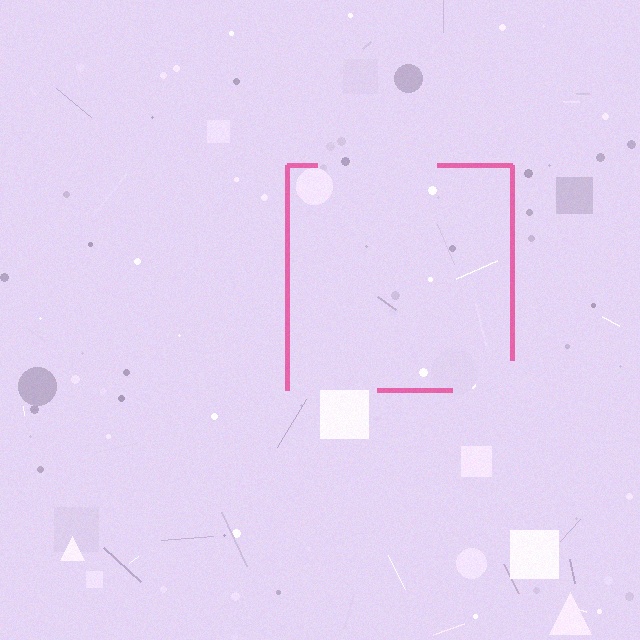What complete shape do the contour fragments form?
The contour fragments form a square.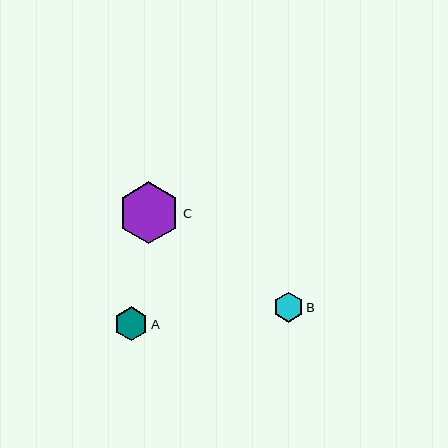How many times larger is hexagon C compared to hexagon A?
Hexagon C is approximately 1.8 times the size of hexagon A.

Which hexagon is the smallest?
Hexagon B is the smallest with a size of approximately 30 pixels.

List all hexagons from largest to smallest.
From largest to smallest: C, A, B.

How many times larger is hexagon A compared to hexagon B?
Hexagon A is approximately 1.1 times the size of hexagon B.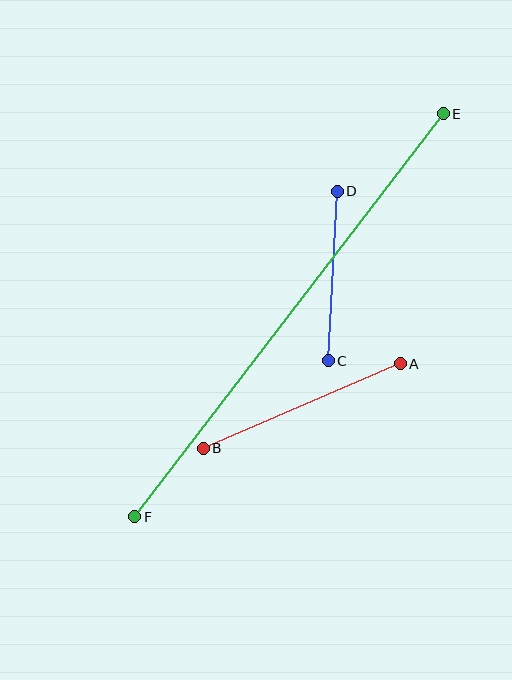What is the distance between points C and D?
The distance is approximately 170 pixels.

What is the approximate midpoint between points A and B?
The midpoint is at approximately (302, 406) pixels.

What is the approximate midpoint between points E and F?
The midpoint is at approximately (289, 315) pixels.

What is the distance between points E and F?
The distance is approximately 507 pixels.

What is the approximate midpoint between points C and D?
The midpoint is at approximately (333, 276) pixels.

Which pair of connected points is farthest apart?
Points E and F are farthest apart.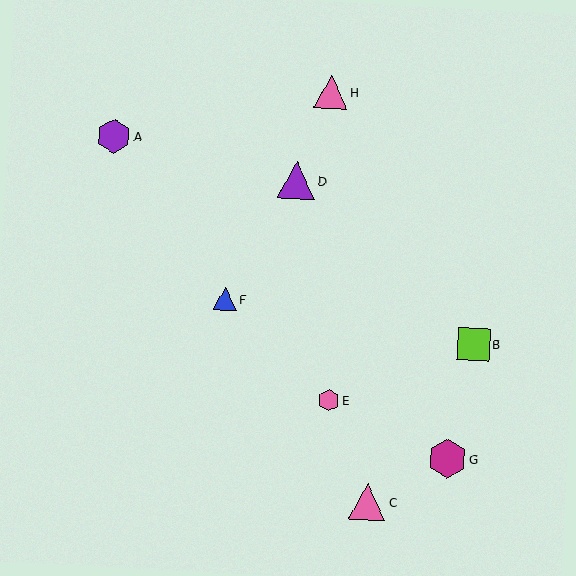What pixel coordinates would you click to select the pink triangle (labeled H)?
Click at (331, 92) to select the pink triangle H.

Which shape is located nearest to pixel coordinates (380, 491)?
The pink triangle (labeled C) at (368, 502) is nearest to that location.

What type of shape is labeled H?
Shape H is a pink triangle.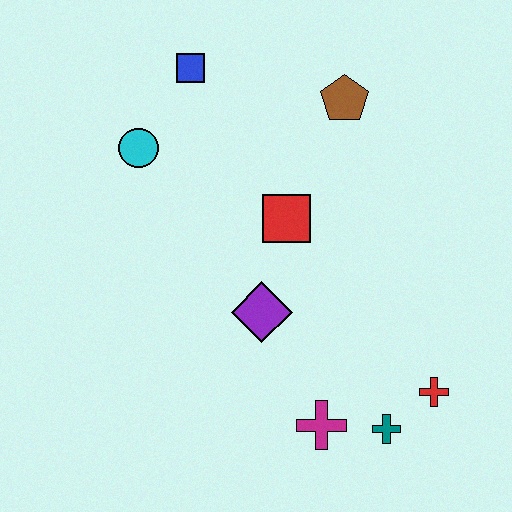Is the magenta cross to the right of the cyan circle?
Yes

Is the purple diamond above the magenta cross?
Yes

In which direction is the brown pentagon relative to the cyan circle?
The brown pentagon is to the right of the cyan circle.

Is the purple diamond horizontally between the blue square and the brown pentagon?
Yes